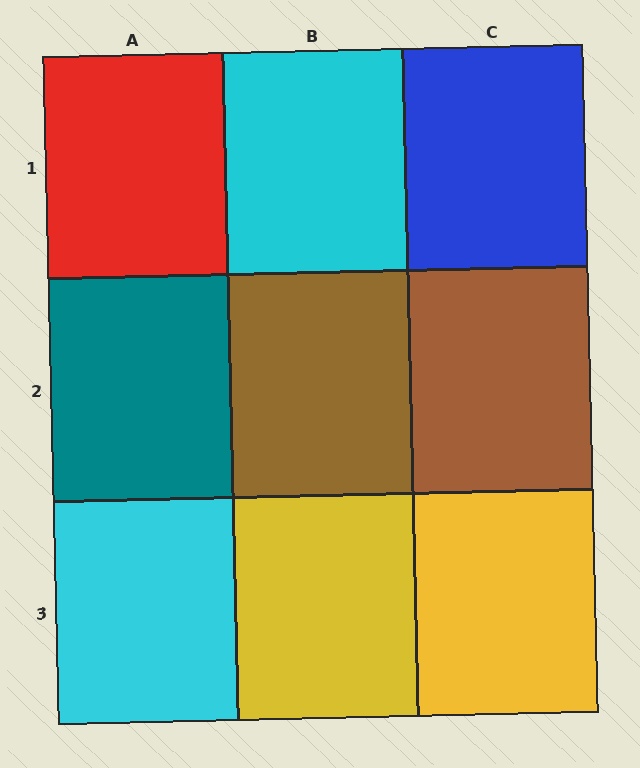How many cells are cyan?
2 cells are cyan.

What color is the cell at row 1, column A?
Red.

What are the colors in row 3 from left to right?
Cyan, yellow, yellow.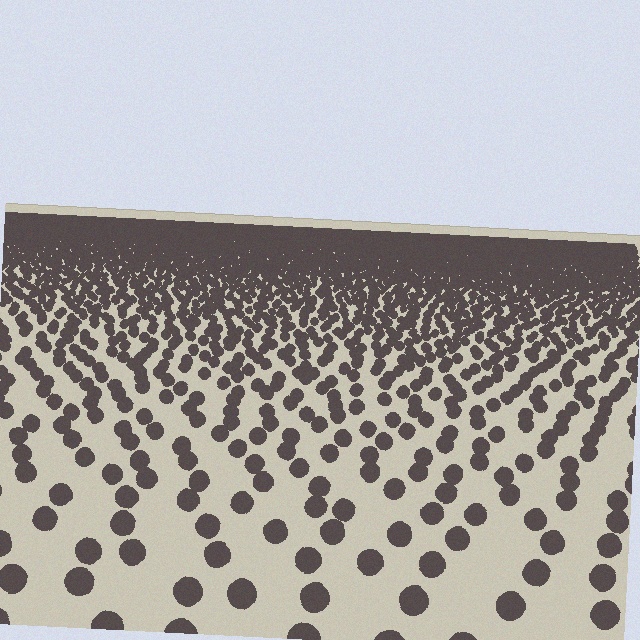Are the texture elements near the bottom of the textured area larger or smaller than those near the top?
Larger. Near the bottom, elements are closer to the viewer and appear at a bigger on-screen size.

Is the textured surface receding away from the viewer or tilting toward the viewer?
The surface is receding away from the viewer. Texture elements get smaller and denser toward the top.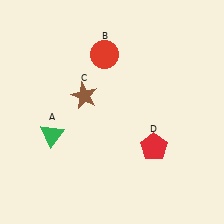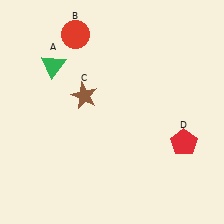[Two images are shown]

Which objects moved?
The objects that moved are: the green triangle (A), the red circle (B), the red pentagon (D).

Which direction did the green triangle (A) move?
The green triangle (A) moved up.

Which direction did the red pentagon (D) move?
The red pentagon (D) moved right.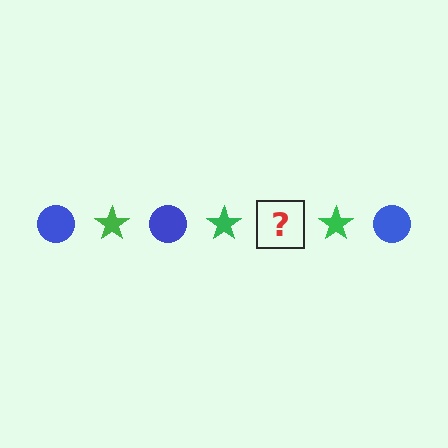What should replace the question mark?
The question mark should be replaced with a blue circle.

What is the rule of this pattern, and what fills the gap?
The rule is that the pattern alternates between blue circle and green star. The gap should be filled with a blue circle.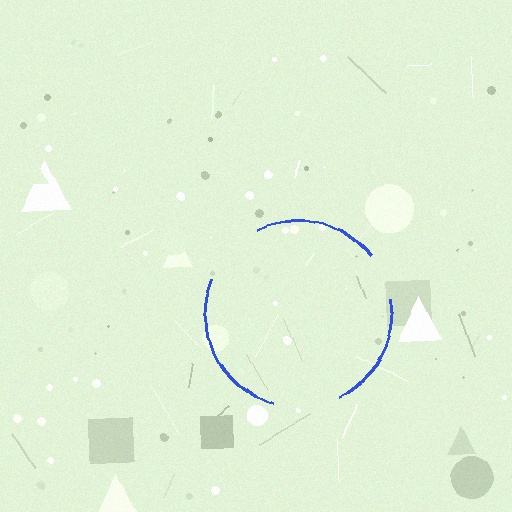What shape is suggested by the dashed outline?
The dashed outline suggests a circle.